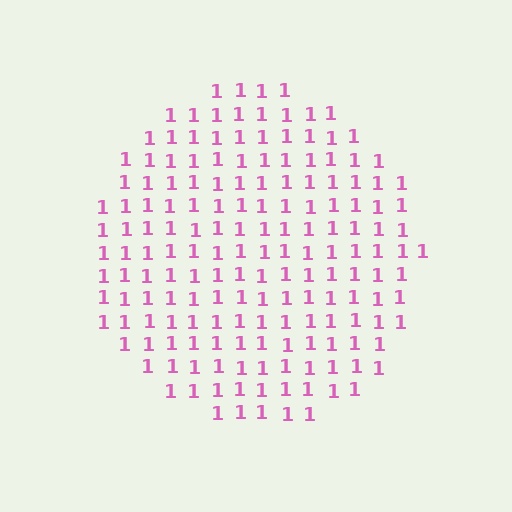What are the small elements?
The small elements are digit 1's.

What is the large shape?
The large shape is a circle.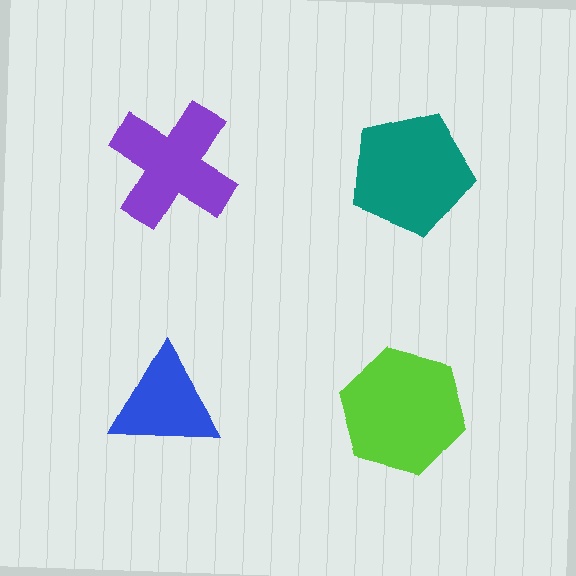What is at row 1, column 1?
A purple cross.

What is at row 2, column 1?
A blue triangle.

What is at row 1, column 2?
A teal pentagon.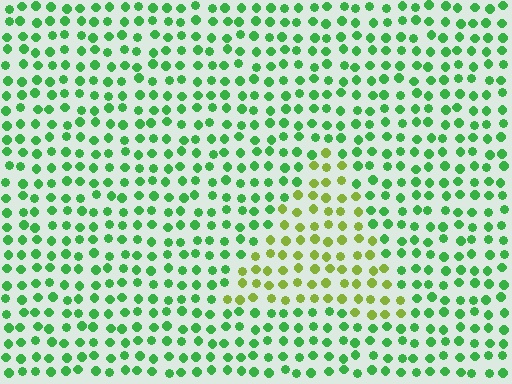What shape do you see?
I see a triangle.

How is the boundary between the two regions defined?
The boundary is defined purely by a slight shift in hue (about 44 degrees). Spacing, size, and orientation are identical on both sides.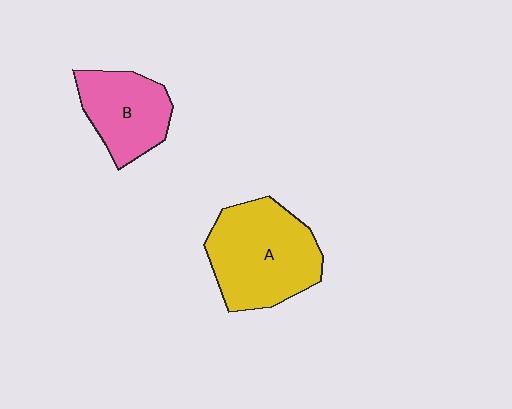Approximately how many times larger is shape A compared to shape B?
Approximately 1.5 times.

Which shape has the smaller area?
Shape B (pink).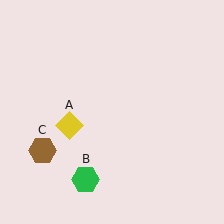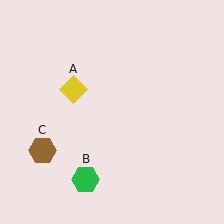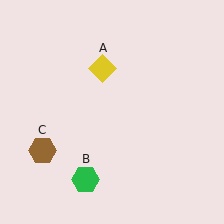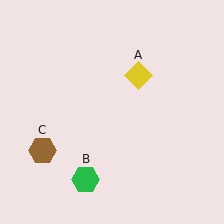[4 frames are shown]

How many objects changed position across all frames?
1 object changed position: yellow diamond (object A).